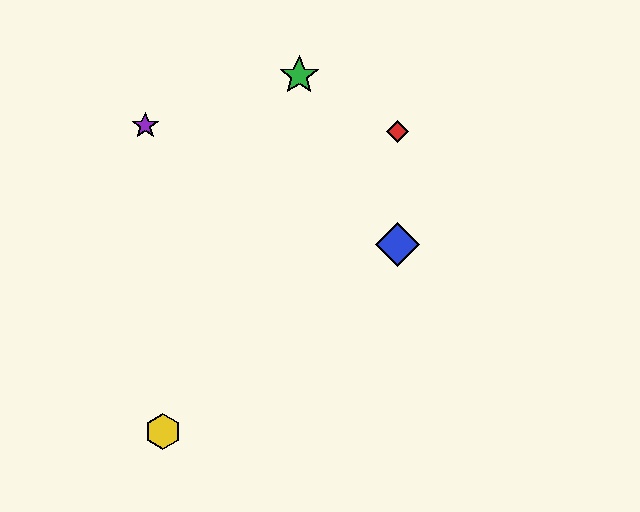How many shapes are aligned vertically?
2 shapes (the red diamond, the blue diamond) are aligned vertically.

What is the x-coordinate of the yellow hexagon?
The yellow hexagon is at x≈163.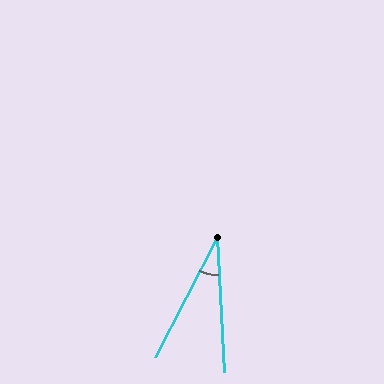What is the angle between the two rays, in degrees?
Approximately 30 degrees.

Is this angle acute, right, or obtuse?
It is acute.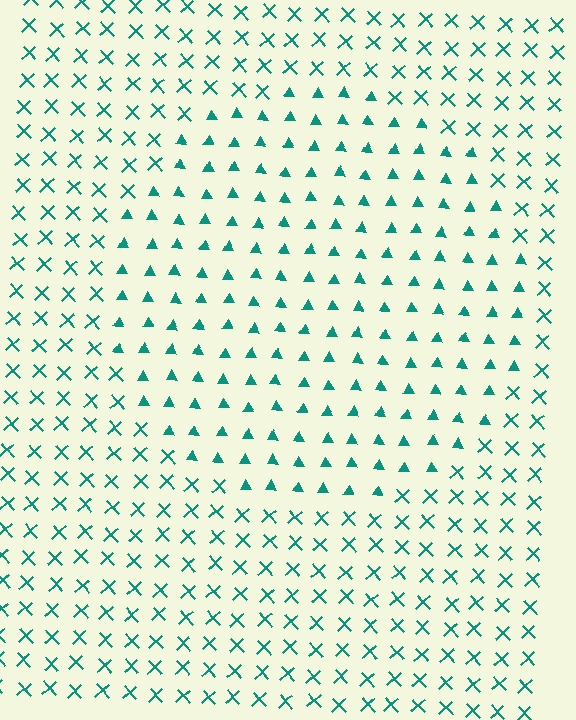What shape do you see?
I see a circle.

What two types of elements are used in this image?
The image uses triangles inside the circle region and X marks outside it.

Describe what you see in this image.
The image is filled with small teal elements arranged in a uniform grid. A circle-shaped region contains triangles, while the surrounding area contains X marks. The boundary is defined purely by the change in element shape.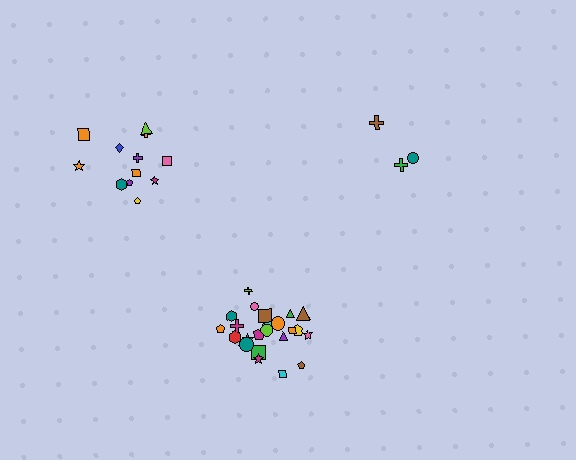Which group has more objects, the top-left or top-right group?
The top-left group.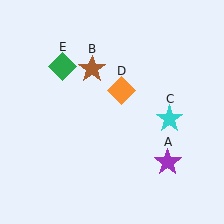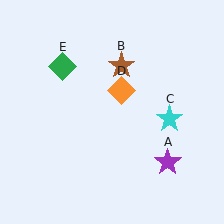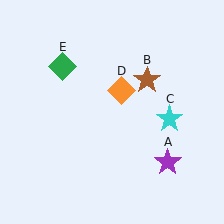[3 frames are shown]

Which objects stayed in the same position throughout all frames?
Purple star (object A) and cyan star (object C) and orange diamond (object D) and green diamond (object E) remained stationary.